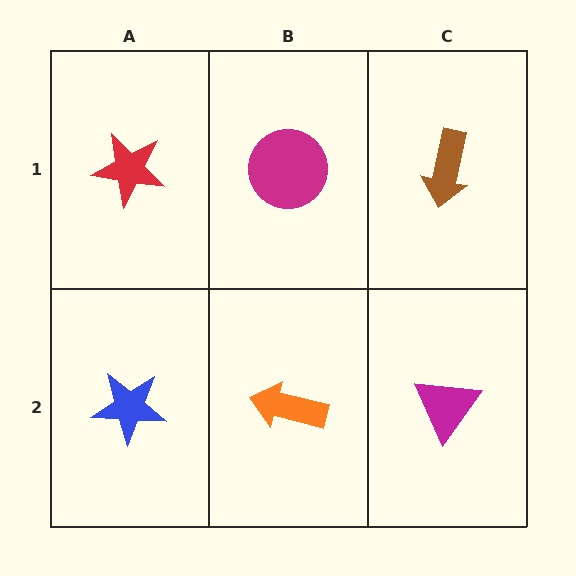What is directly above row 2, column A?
A red star.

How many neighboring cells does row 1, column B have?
3.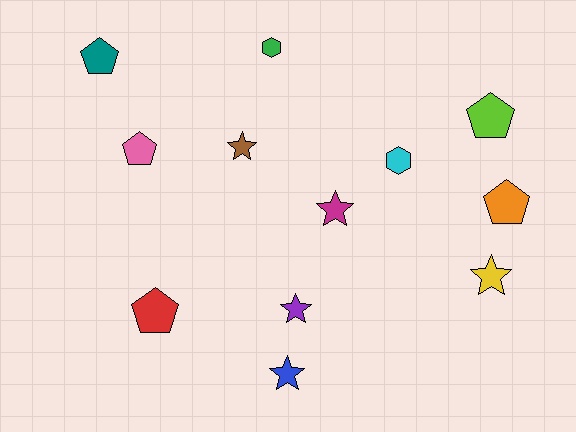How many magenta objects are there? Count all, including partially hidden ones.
There is 1 magenta object.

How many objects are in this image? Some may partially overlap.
There are 12 objects.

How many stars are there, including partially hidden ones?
There are 5 stars.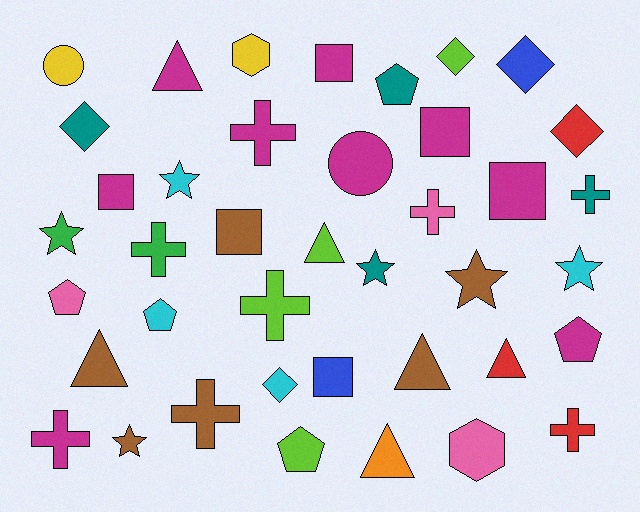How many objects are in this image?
There are 40 objects.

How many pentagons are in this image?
There are 5 pentagons.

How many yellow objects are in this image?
There are 2 yellow objects.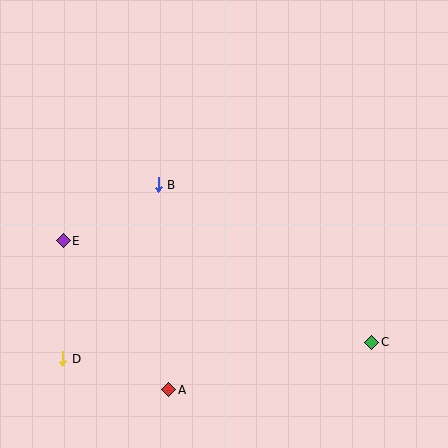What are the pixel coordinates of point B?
Point B is at (158, 185).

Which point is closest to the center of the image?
Point B at (158, 185) is closest to the center.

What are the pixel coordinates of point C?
Point C is at (372, 342).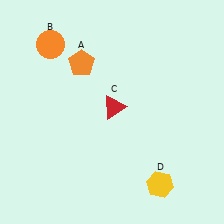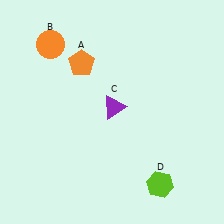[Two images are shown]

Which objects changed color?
C changed from red to purple. D changed from yellow to lime.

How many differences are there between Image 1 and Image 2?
There are 2 differences between the two images.